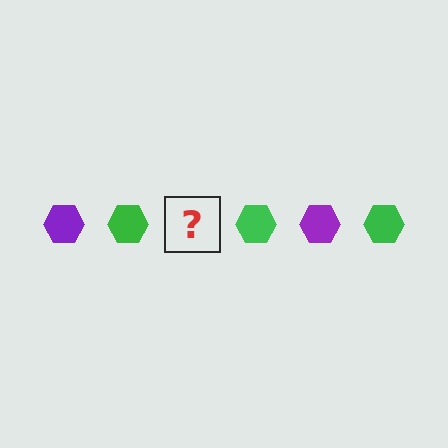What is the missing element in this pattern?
The missing element is a purple hexagon.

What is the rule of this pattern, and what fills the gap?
The rule is that the pattern cycles through purple, green hexagons. The gap should be filled with a purple hexagon.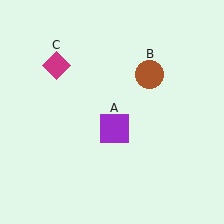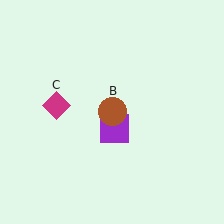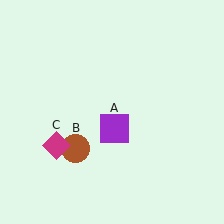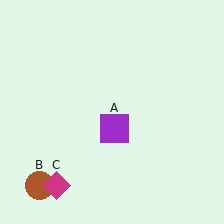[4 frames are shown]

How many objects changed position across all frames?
2 objects changed position: brown circle (object B), magenta diamond (object C).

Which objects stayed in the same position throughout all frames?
Purple square (object A) remained stationary.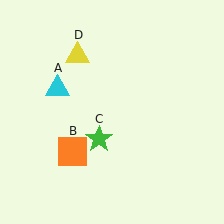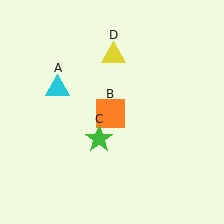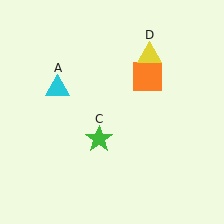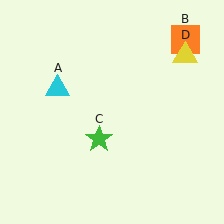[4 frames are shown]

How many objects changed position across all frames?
2 objects changed position: orange square (object B), yellow triangle (object D).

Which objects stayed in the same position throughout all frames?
Cyan triangle (object A) and green star (object C) remained stationary.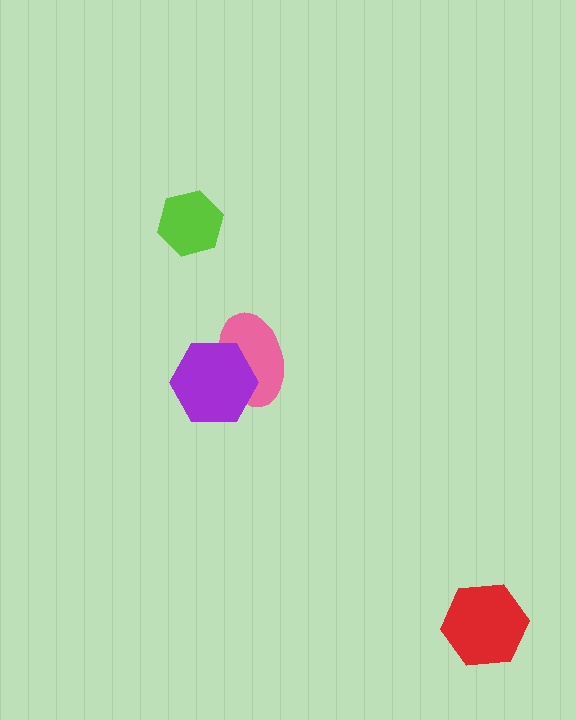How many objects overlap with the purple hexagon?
1 object overlaps with the purple hexagon.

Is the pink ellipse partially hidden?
Yes, it is partially covered by another shape.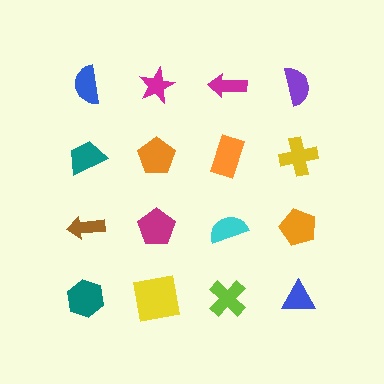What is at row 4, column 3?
A lime cross.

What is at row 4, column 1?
A teal hexagon.